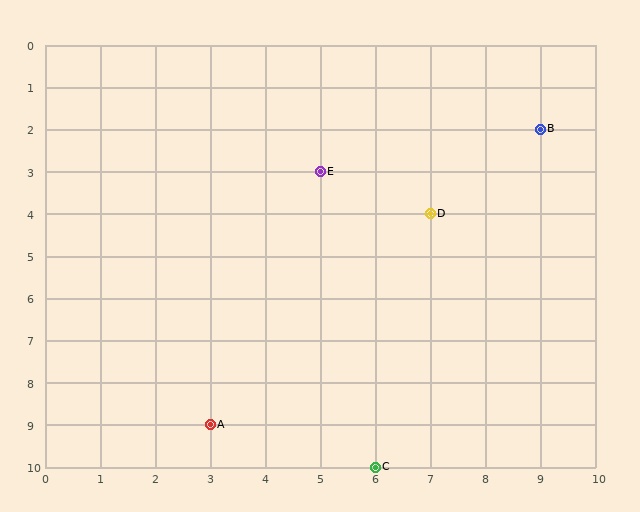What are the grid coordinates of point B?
Point B is at grid coordinates (9, 2).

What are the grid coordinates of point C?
Point C is at grid coordinates (6, 10).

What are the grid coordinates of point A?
Point A is at grid coordinates (3, 9).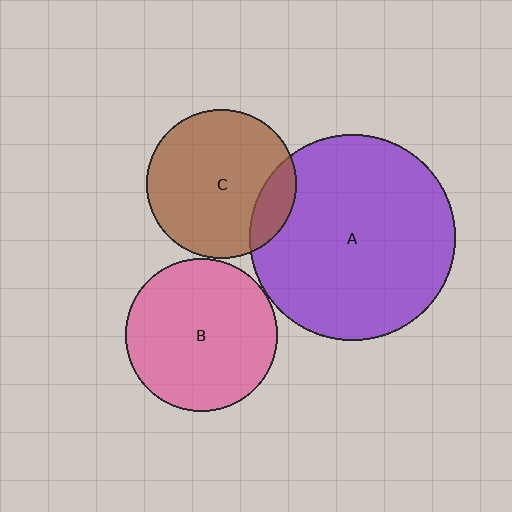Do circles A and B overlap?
Yes.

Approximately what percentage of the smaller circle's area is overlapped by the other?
Approximately 5%.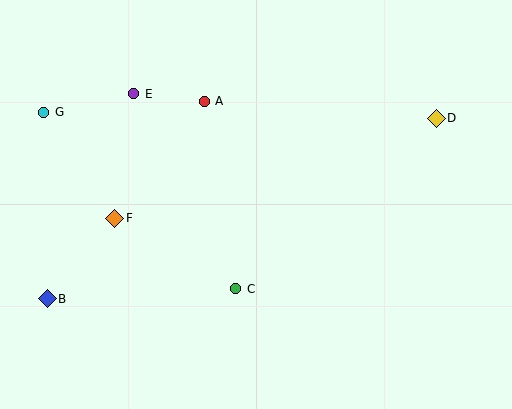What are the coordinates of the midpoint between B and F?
The midpoint between B and F is at (81, 259).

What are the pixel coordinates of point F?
Point F is at (115, 218).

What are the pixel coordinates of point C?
Point C is at (236, 289).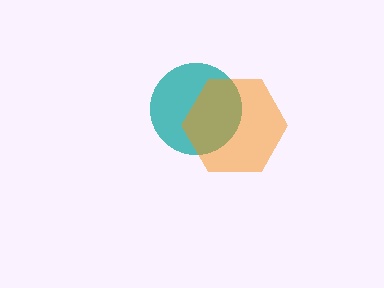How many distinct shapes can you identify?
There are 2 distinct shapes: a teal circle, an orange hexagon.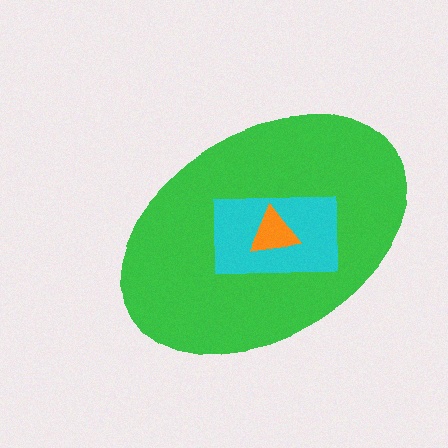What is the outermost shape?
The green ellipse.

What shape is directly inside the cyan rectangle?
The orange triangle.